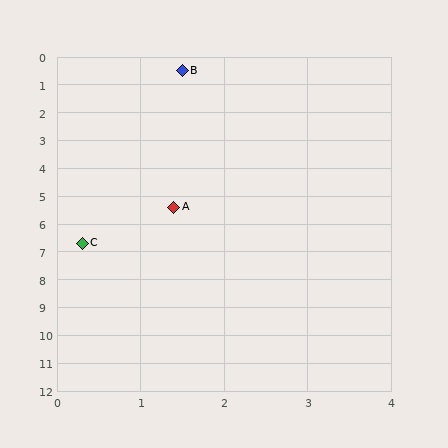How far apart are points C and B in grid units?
Points C and B are about 6.3 grid units apart.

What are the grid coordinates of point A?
Point A is at approximately (1.4, 5.4).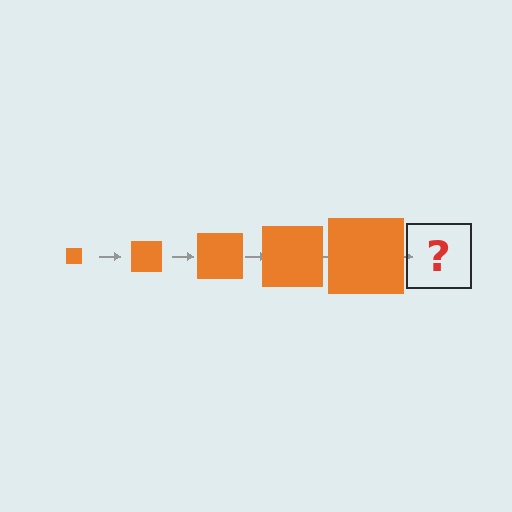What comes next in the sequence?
The next element should be an orange square, larger than the previous one.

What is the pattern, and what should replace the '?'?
The pattern is that the square gets progressively larger each step. The '?' should be an orange square, larger than the previous one.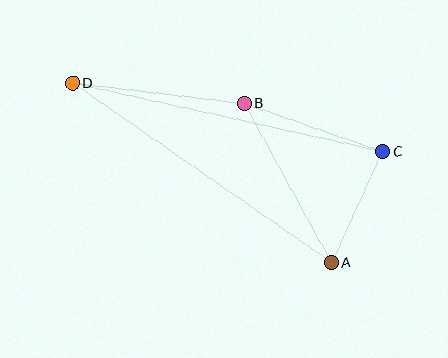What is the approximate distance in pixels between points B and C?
The distance between B and C is approximately 146 pixels.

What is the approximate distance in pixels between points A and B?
The distance between A and B is approximately 181 pixels.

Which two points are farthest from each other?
Points C and D are farthest from each other.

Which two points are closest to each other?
Points A and C are closest to each other.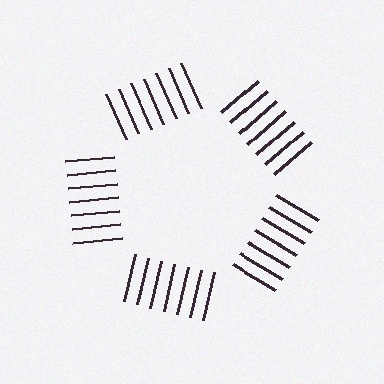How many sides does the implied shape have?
5 sides — the line-ends trace a pentagon.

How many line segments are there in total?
35 — 7 along each of the 5 edges.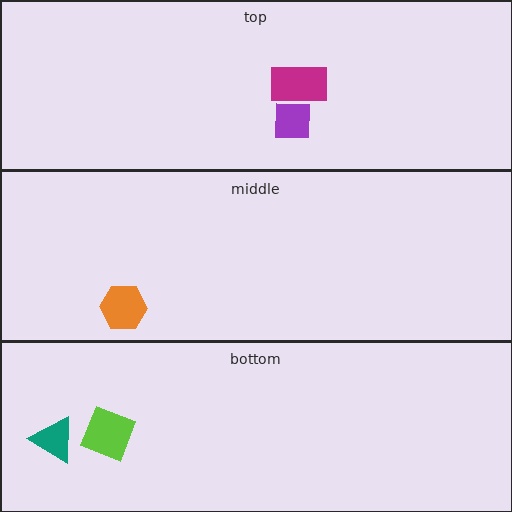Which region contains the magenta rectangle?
The top region.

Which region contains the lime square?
The bottom region.